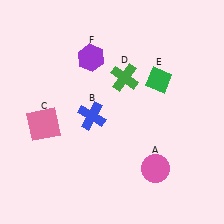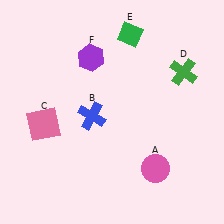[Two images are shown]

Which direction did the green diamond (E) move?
The green diamond (E) moved up.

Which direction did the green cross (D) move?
The green cross (D) moved right.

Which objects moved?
The objects that moved are: the green cross (D), the green diamond (E).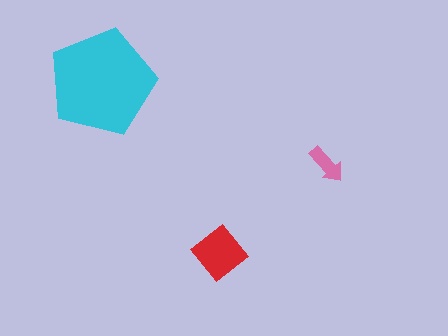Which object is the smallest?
The pink arrow.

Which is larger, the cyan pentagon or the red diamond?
The cyan pentagon.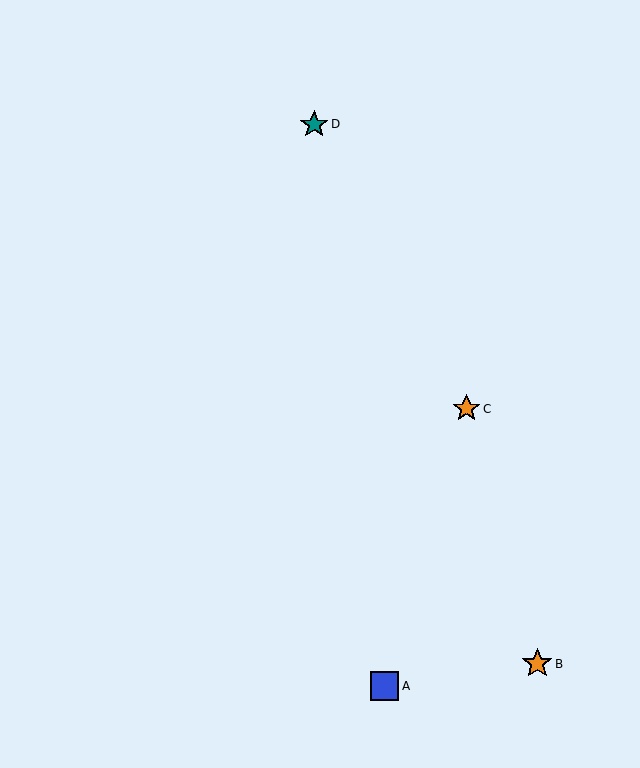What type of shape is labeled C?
Shape C is an orange star.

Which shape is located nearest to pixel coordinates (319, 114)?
The teal star (labeled D) at (314, 124) is nearest to that location.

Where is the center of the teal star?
The center of the teal star is at (314, 124).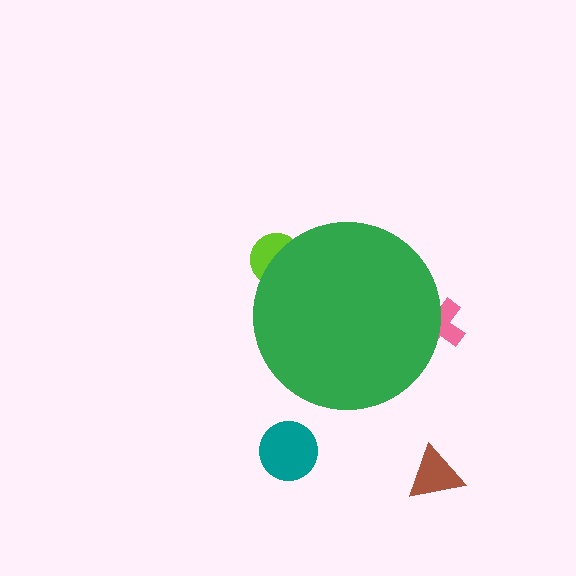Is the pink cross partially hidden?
Yes, the pink cross is partially hidden behind the green circle.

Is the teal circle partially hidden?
No, the teal circle is fully visible.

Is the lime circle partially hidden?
Yes, the lime circle is partially hidden behind the green circle.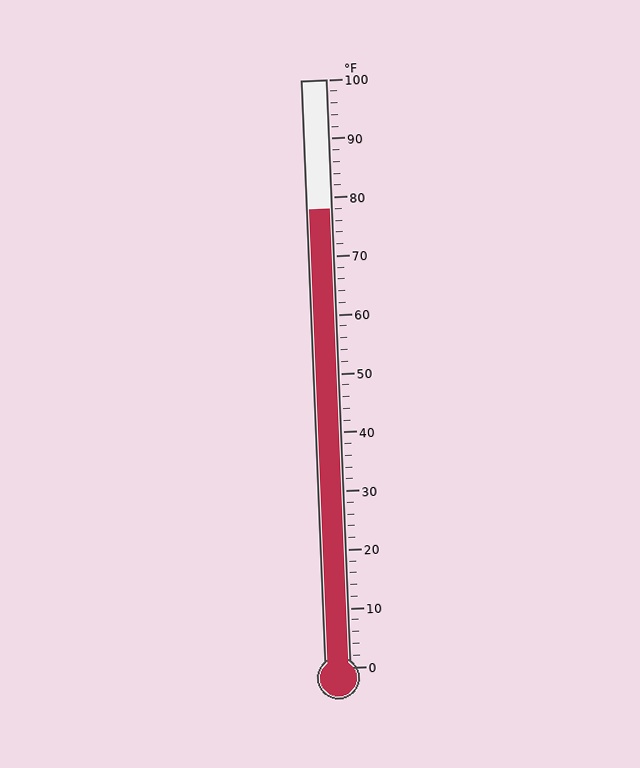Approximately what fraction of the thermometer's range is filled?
The thermometer is filled to approximately 80% of its range.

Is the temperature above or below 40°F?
The temperature is above 40°F.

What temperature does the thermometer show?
The thermometer shows approximately 78°F.